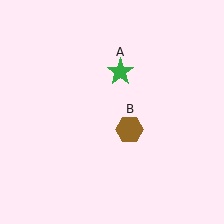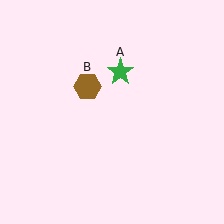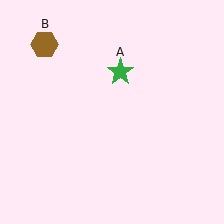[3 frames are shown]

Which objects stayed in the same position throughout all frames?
Green star (object A) remained stationary.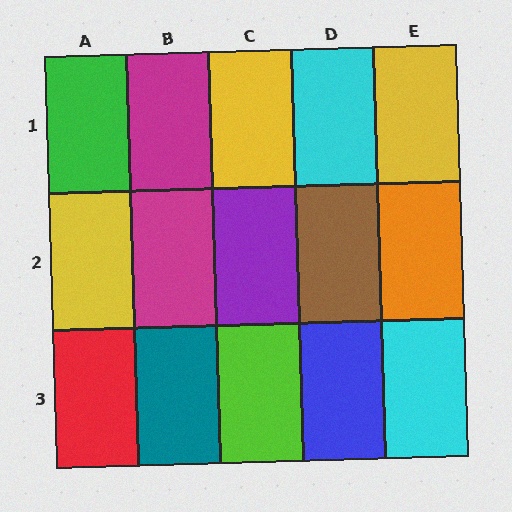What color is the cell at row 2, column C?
Purple.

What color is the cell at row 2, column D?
Brown.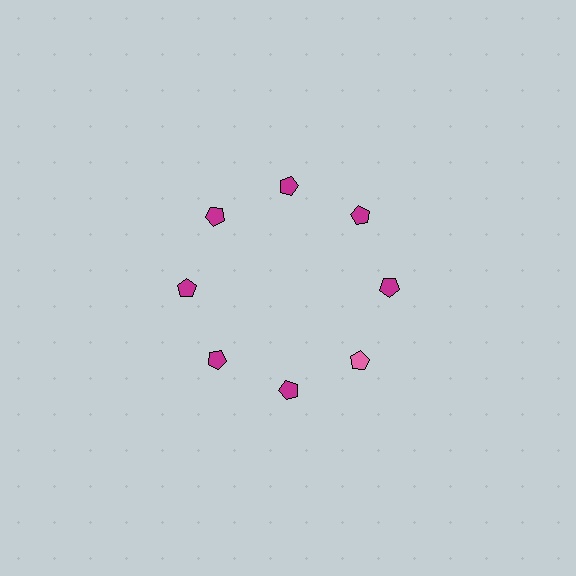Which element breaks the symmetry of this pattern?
The pink pentagon at roughly the 4 o'clock position breaks the symmetry. All other shapes are magenta pentagons.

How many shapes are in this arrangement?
There are 8 shapes arranged in a ring pattern.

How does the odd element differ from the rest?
It has a different color: pink instead of magenta.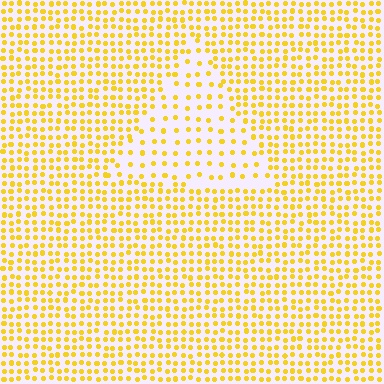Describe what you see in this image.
The image contains small yellow elements arranged at two different densities. A triangle-shaped region is visible where the elements are less densely packed than the surrounding area.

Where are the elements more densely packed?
The elements are more densely packed outside the triangle boundary.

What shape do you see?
I see a triangle.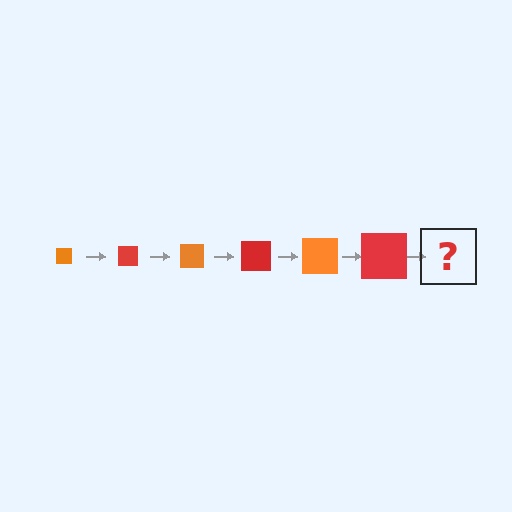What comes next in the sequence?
The next element should be an orange square, larger than the previous one.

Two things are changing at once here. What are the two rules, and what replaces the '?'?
The two rules are that the square grows larger each step and the color cycles through orange and red. The '?' should be an orange square, larger than the previous one.